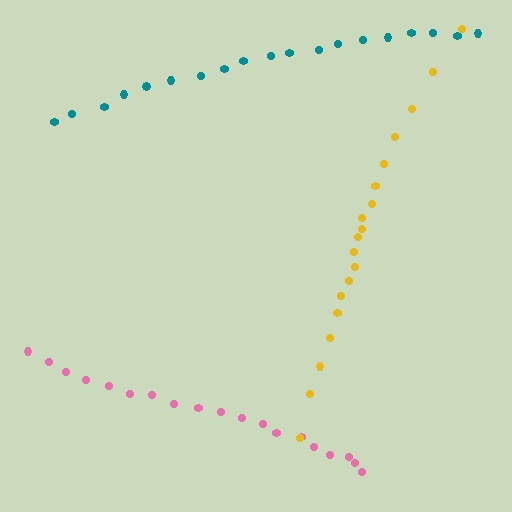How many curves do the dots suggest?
There are 3 distinct paths.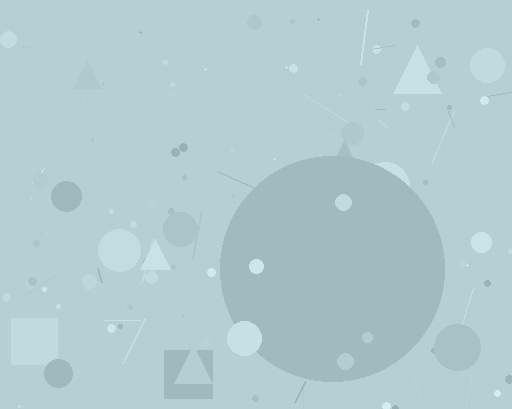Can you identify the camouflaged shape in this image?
The camouflaged shape is a circle.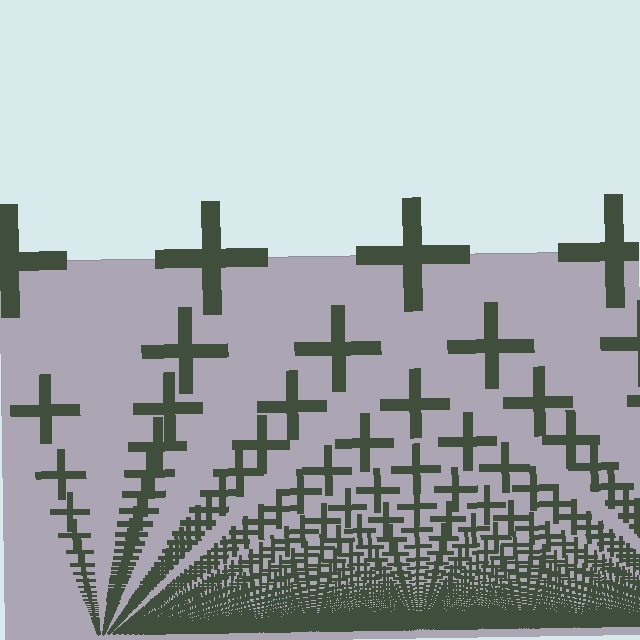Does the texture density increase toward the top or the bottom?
Density increases toward the bottom.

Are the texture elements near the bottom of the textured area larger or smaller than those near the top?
Smaller. The gradient is inverted — elements near the bottom are smaller and denser.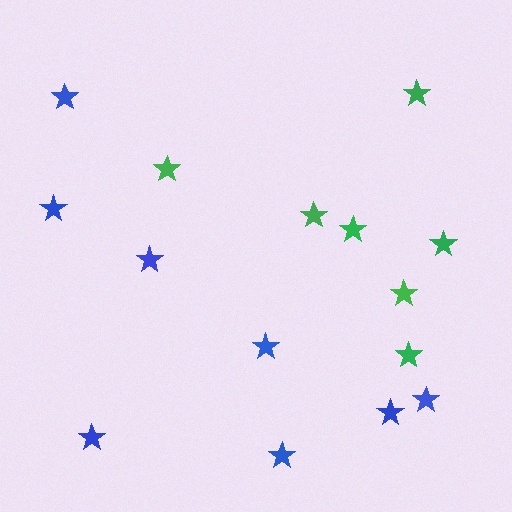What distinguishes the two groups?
There are 2 groups: one group of blue stars (8) and one group of green stars (7).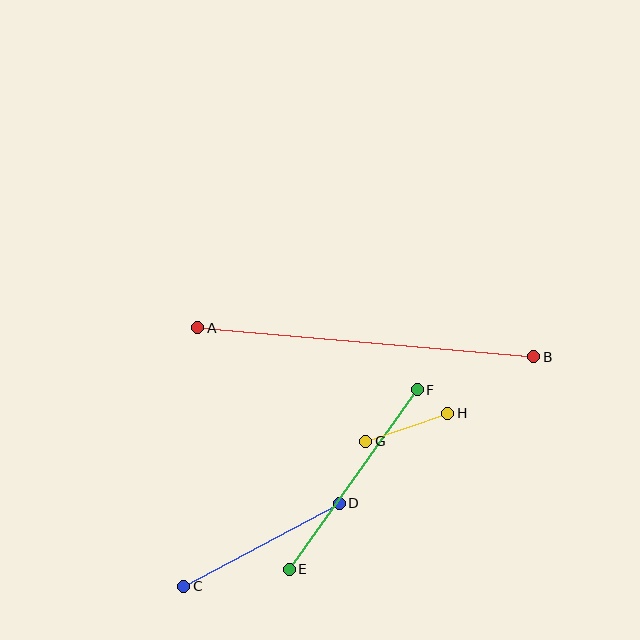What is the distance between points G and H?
The distance is approximately 86 pixels.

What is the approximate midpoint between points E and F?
The midpoint is at approximately (353, 479) pixels.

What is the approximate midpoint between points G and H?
The midpoint is at approximately (407, 427) pixels.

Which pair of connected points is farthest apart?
Points A and B are farthest apart.